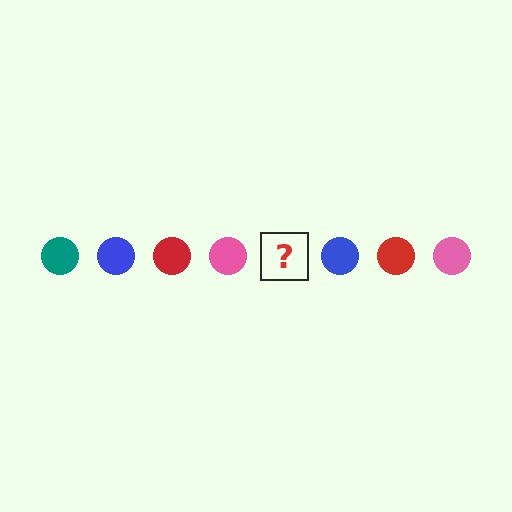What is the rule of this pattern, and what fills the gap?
The rule is that the pattern cycles through teal, blue, red, pink circles. The gap should be filled with a teal circle.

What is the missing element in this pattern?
The missing element is a teal circle.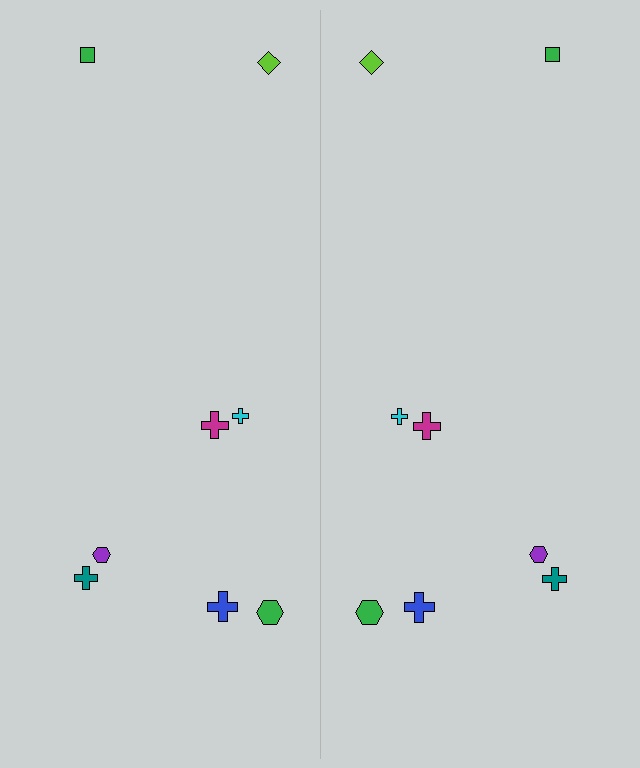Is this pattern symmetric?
Yes, this pattern has bilateral (reflection) symmetry.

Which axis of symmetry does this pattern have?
The pattern has a vertical axis of symmetry running through the center of the image.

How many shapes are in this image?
There are 16 shapes in this image.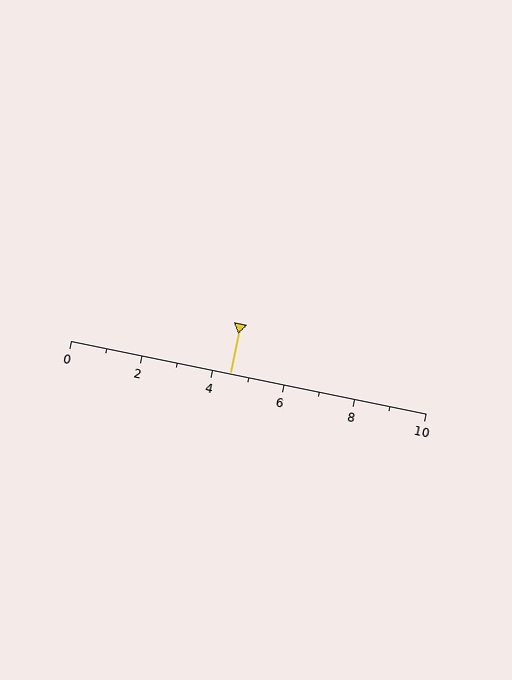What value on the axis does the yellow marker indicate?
The marker indicates approximately 4.5.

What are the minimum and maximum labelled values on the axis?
The axis runs from 0 to 10.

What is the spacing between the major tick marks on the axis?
The major ticks are spaced 2 apart.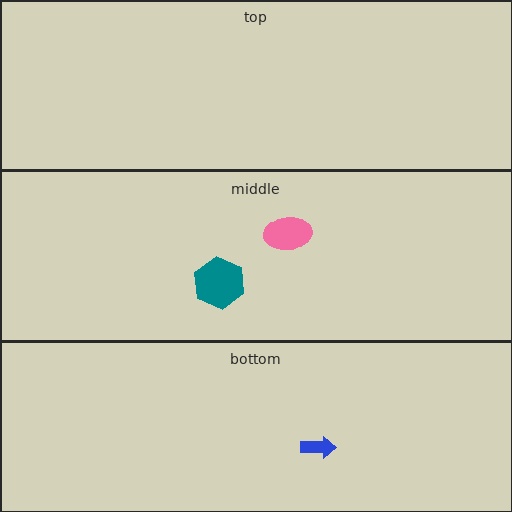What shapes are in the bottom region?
The blue arrow.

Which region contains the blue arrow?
The bottom region.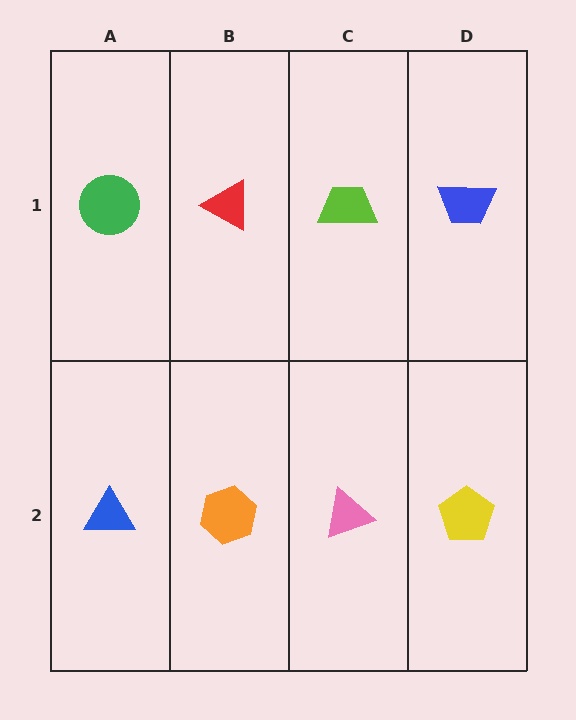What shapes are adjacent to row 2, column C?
A lime trapezoid (row 1, column C), an orange hexagon (row 2, column B), a yellow pentagon (row 2, column D).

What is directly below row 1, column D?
A yellow pentagon.